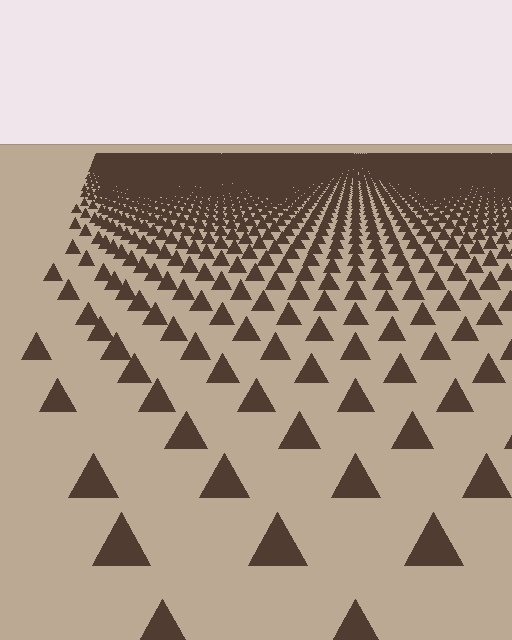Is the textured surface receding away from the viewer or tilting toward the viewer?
The surface is receding away from the viewer. Texture elements get smaller and denser toward the top.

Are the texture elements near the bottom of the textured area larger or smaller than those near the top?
Larger. Near the bottom, elements are closer to the viewer and appear at a bigger on-screen size.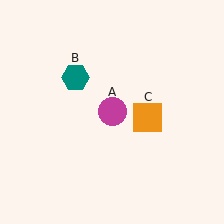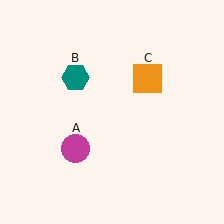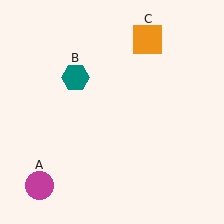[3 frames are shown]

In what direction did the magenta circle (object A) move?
The magenta circle (object A) moved down and to the left.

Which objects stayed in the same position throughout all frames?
Teal hexagon (object B) remained stationary.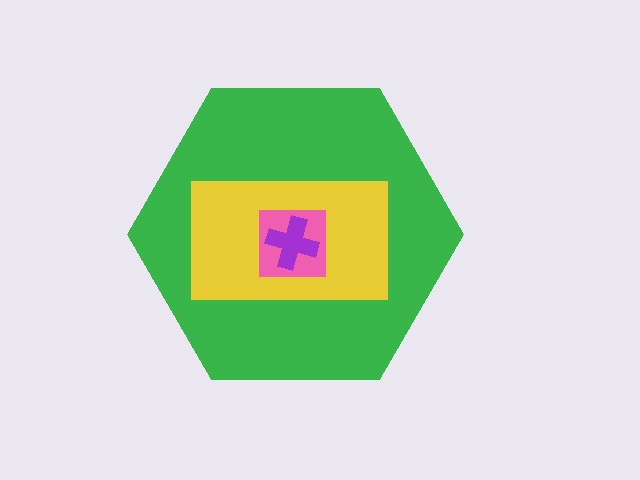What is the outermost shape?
The green hexagon.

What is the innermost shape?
The purple cross.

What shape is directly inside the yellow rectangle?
The pink square.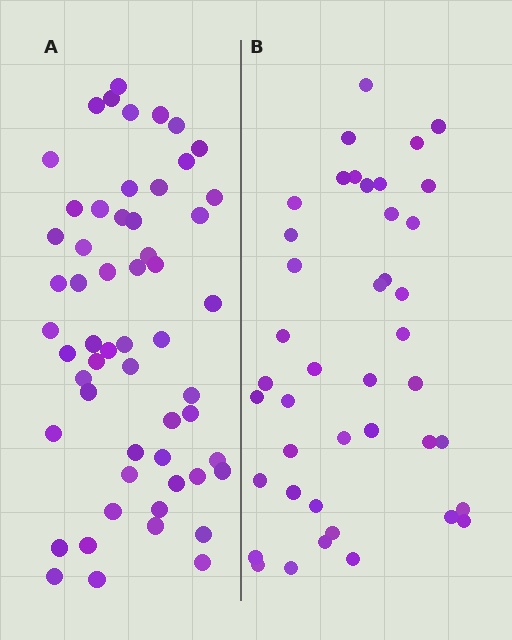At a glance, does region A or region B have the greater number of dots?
Region A (the left region) has more dots.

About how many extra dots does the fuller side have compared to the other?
Region A has approximately 15 more dots than region B.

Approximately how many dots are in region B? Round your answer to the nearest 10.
About 40 dots. (The exact count is 42, which rounds to 40.)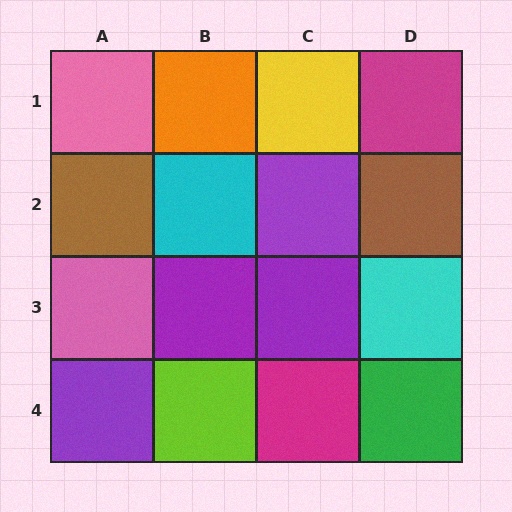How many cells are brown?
2 cells are brown.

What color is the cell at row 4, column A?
Purple.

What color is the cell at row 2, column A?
Brown.